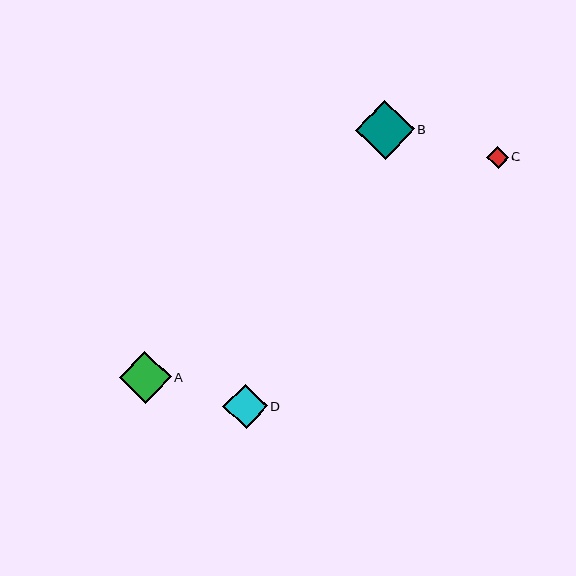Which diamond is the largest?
Diamond B is the largest with a size of approximately 59 pixels.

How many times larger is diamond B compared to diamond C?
Diamond B is approximately 2.7 times the size of diamond C.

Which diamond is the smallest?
Diamond C is the smallest with a size of approximately 22 pixels.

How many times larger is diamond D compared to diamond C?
Diamond D is approximately 2.0 times the size of diamond C.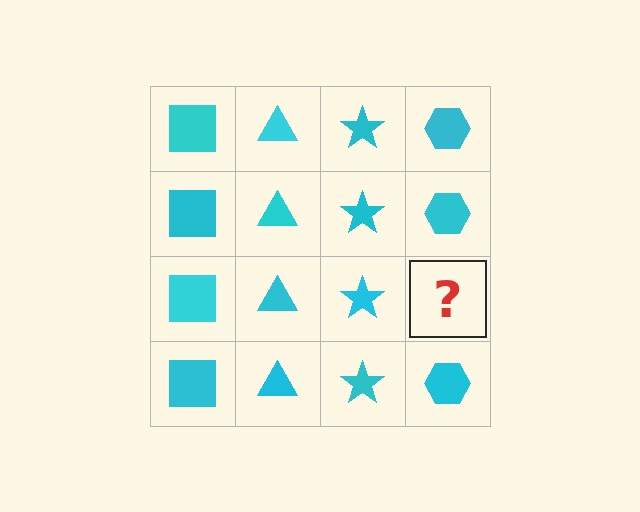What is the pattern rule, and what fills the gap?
The rule is that each column has a consistent shape. The gap should be filled with a cyan hexagon.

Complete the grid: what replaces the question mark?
The question mark should be replaced with a cyan hexagon.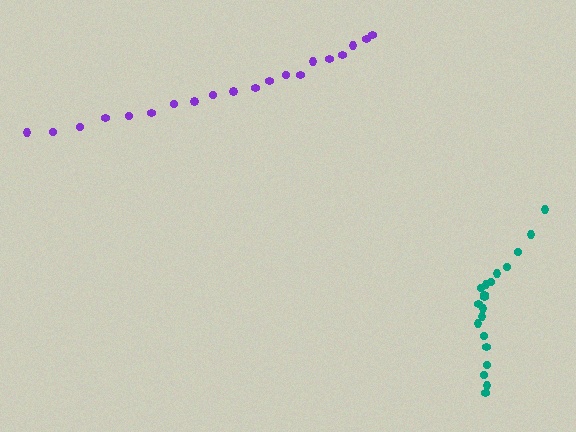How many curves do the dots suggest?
There are 2 distinct paths.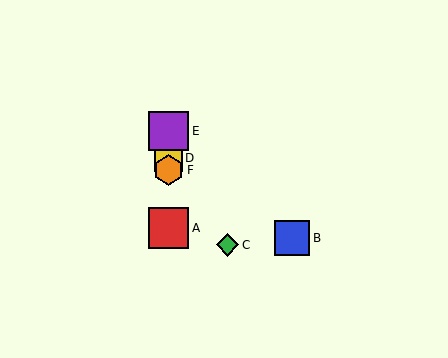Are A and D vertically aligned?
Yes, both are at x≈169.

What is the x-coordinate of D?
Object D is at x≈169.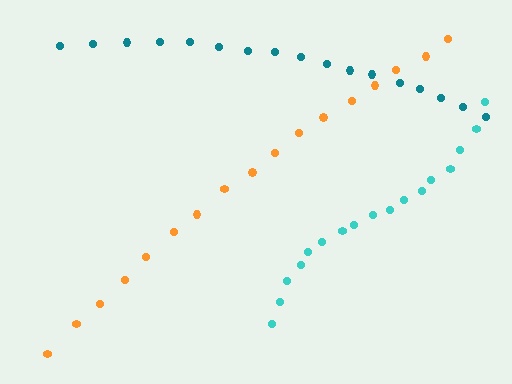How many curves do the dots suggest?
There are 3 distinct paths.